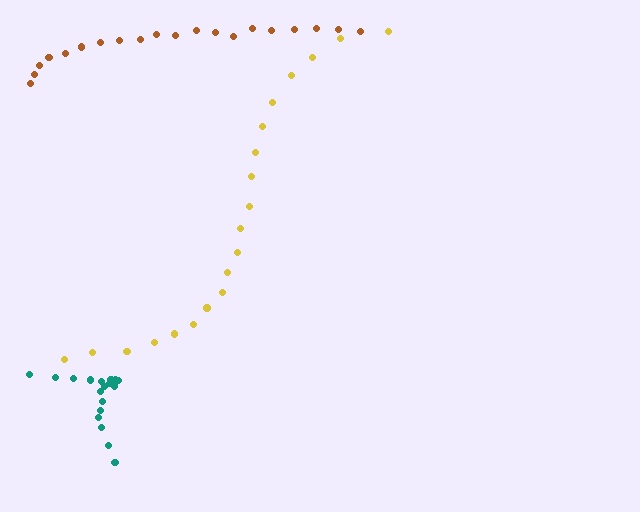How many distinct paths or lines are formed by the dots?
There are 3 distinct paths.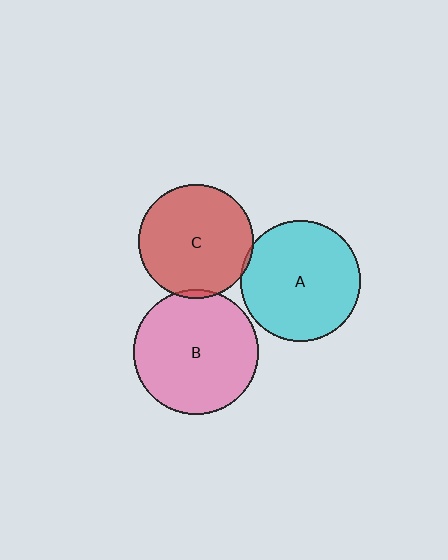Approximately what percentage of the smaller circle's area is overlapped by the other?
Approximately 5%.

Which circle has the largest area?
Circle B (pink).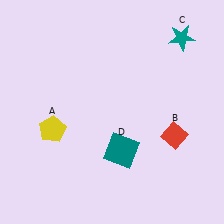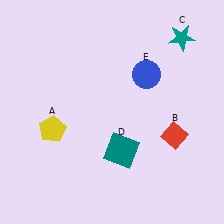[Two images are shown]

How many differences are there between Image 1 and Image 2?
There is 1 difference between the two images.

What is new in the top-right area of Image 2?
A blue circle (E) was added in the top-right area of Image 2.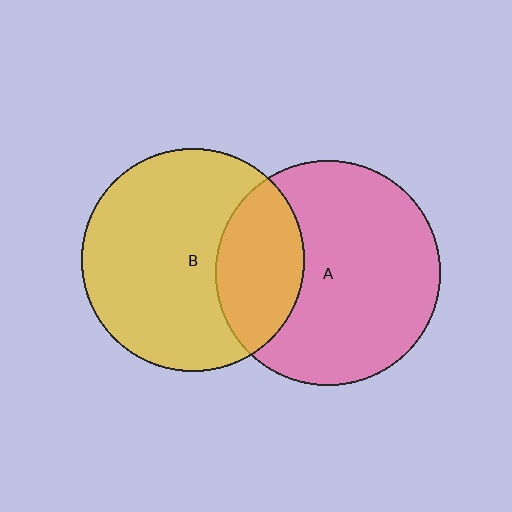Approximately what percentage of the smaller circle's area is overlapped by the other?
Approximately 30%.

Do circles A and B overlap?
Yes.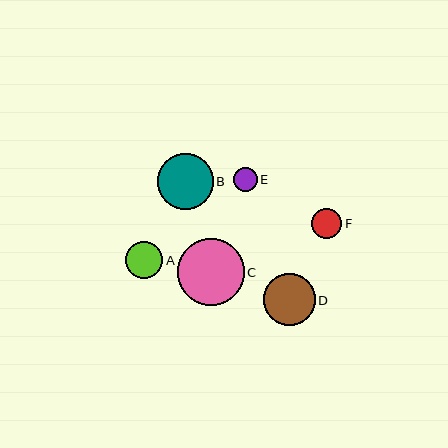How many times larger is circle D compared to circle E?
Circle D is approximately 2.2 times the size of circle E.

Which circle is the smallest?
Circle E is the smallest with a size of approximately 24 pixels.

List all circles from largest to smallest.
From largest to smallest: C, B, D, A, F, E.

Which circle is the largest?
Circle C is the largest with a size of approximately 67 pixels.